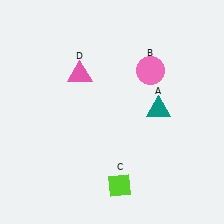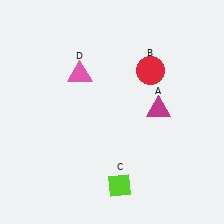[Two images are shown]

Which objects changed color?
A changed from teal to magenta. B changed from pink to red.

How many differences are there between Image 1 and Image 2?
There are 2 differences between the two images.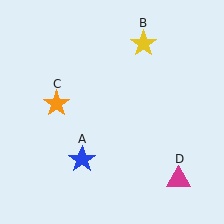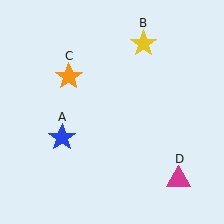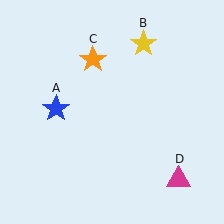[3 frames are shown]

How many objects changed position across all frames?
2 objects changed position: blue star (object A), orange star (object C).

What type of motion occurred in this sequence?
The blue star (object A), orange star (object C) rotated clockwise around the center of the scene.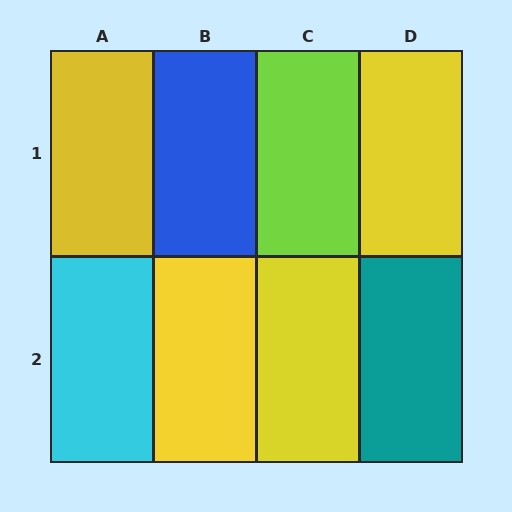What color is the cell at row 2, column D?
Teal.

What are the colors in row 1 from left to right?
Yellow, blue, lime, yellow.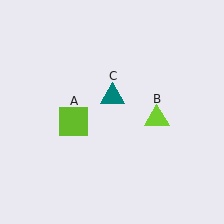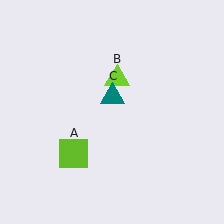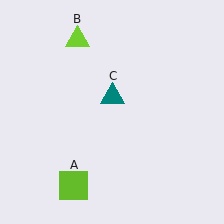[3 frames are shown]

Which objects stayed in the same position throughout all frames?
Teal triangle (object C) remained stationary.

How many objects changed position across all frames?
2 objects changed position: lime square (object A), lime triangle (object B).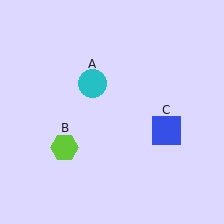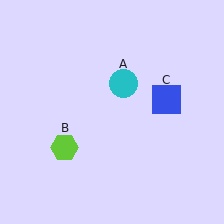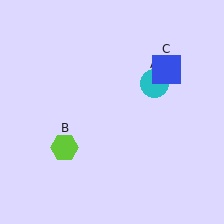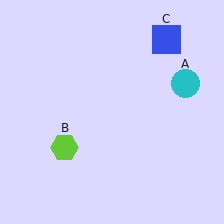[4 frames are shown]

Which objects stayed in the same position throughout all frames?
Lime hexagon (object B) remained stationary.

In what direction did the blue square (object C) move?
The blue square (object C) moved up.